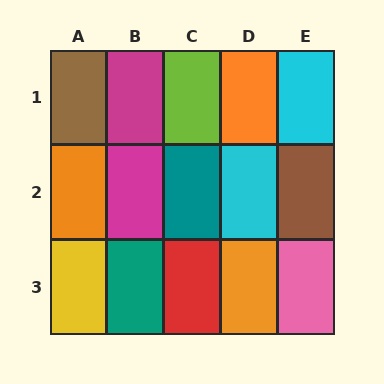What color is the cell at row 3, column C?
Red.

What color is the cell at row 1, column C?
Lime.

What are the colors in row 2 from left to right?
Orange, magenta, teal, cyan, brown.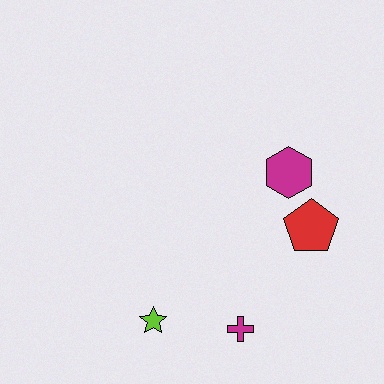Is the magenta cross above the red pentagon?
No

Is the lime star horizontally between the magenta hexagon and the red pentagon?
No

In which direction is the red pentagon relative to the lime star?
The red pentagon is to the right of the lime star.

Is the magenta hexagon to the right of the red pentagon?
No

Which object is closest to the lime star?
The magenta cross is closest to the lime star.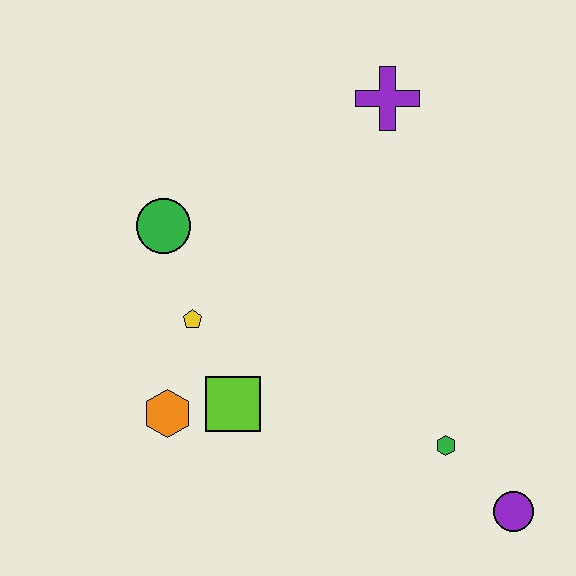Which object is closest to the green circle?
The yellow pentagon is closest to the green circle.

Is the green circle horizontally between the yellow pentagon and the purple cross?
No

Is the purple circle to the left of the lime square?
No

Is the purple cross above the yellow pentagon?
Yes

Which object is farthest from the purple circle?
The green circle is farthest from the purple circle.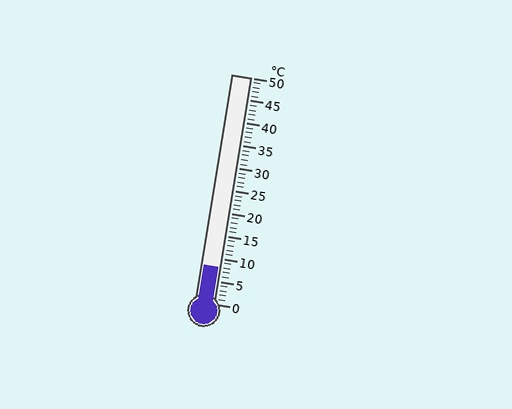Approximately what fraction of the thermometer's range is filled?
The thermometer is filled to approximately 15% of its range.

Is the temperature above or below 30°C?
The temperature is below 30°C.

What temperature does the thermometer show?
The thermometer shows approximately 8°C.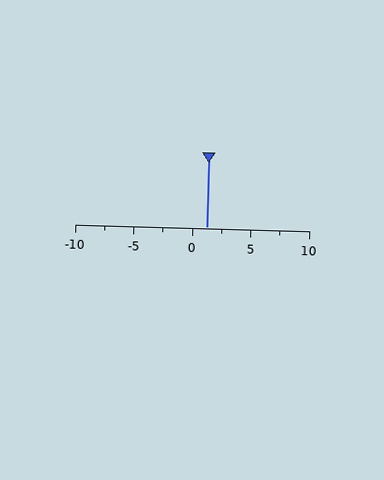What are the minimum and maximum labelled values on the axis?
The axis runs from -10 to 10.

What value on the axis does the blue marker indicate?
The marker indicates approximately 1.2.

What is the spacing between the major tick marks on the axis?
The major ticks are spaced 5 apart.